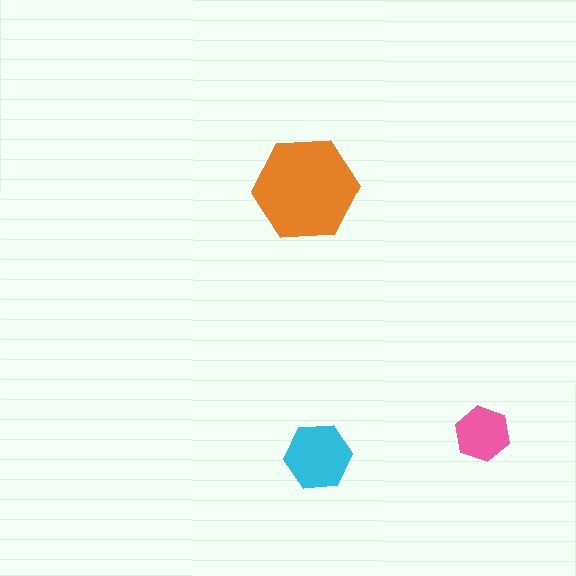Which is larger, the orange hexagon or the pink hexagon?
The orange one.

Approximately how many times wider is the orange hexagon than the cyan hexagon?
About 1.5 times wider.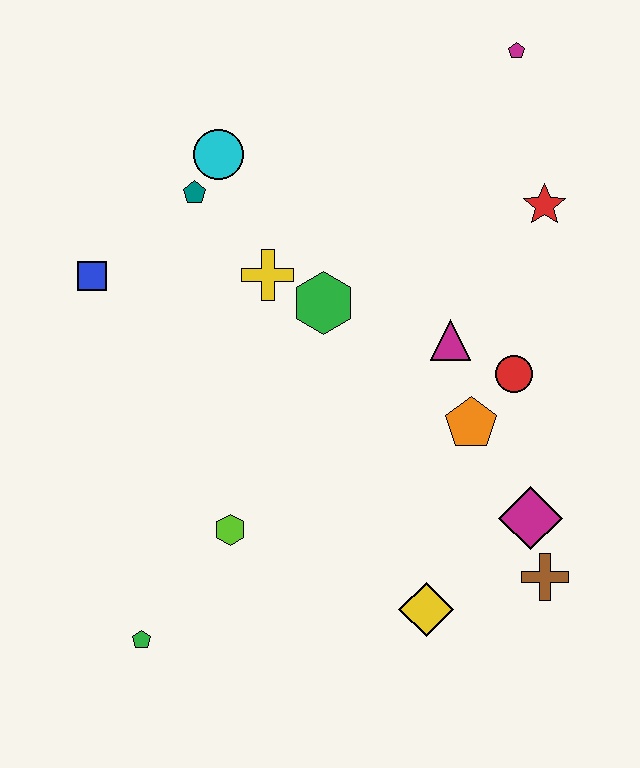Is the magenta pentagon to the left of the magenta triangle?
No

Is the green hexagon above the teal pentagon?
No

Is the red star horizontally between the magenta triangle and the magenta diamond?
No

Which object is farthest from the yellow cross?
The brown cross is farthest from the yellow cross.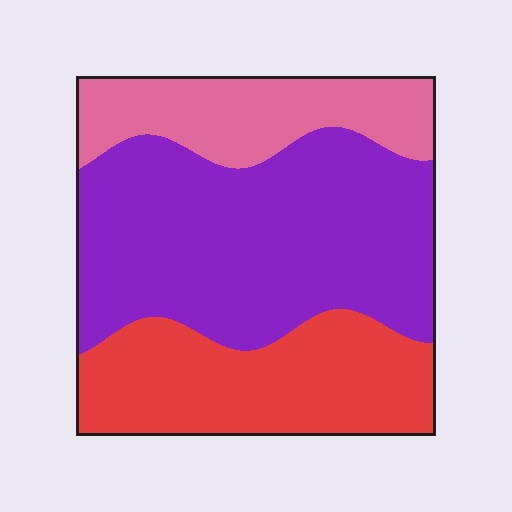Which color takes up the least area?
Pink, at roughly 20%.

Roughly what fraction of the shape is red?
Red covers roughly 30% of the shape.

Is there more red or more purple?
Purple.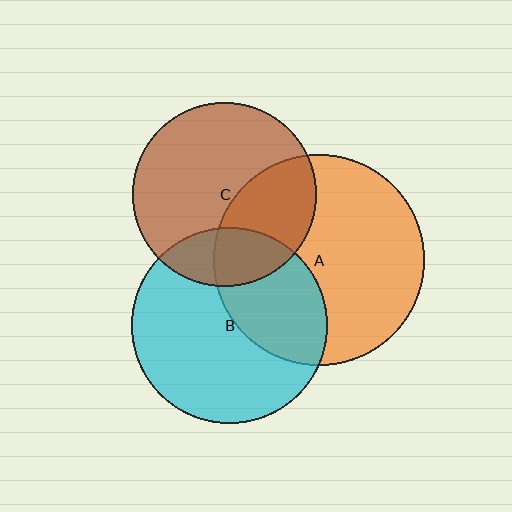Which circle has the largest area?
Circle A (orange).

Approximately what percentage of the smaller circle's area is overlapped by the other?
Approximately 35%.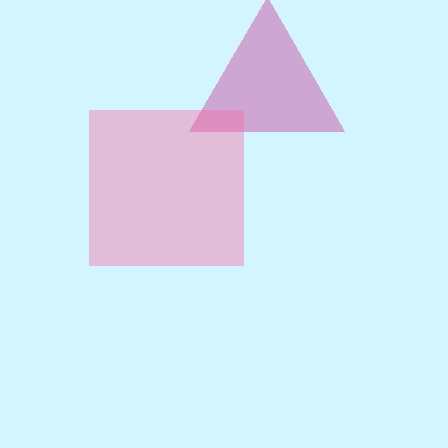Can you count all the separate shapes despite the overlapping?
Yes, there are 2 separate shapes.